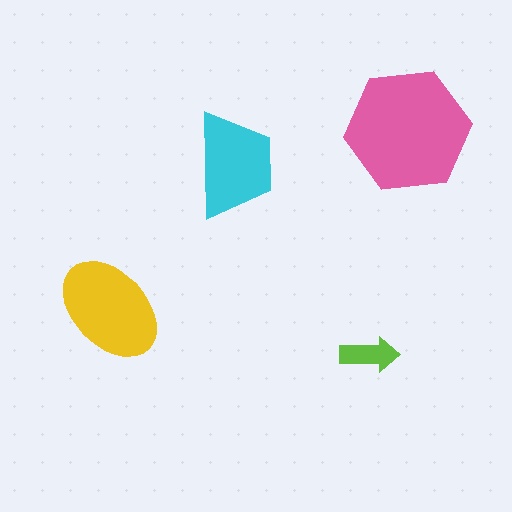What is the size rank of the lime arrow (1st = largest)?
4th.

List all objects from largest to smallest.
The pink hexagon, the yellow ellipse, the cyan trapezoid, the lime arrow.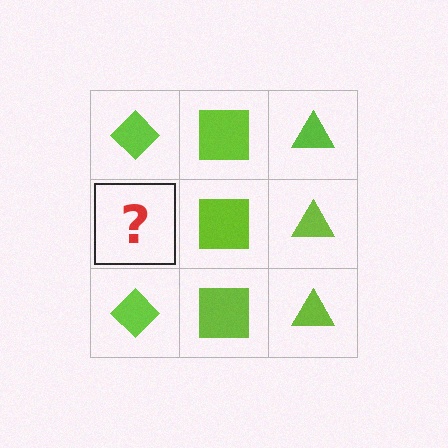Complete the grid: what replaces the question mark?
The question mark should be replaced with a lime diamond.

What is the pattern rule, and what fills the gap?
The rule is that each column has a consistent shape. The gap should be filled with a lime diamond.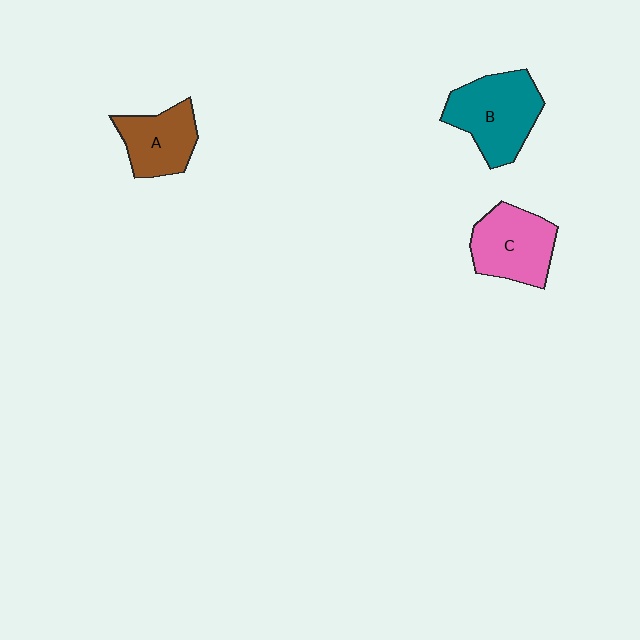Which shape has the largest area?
Shape B (teal).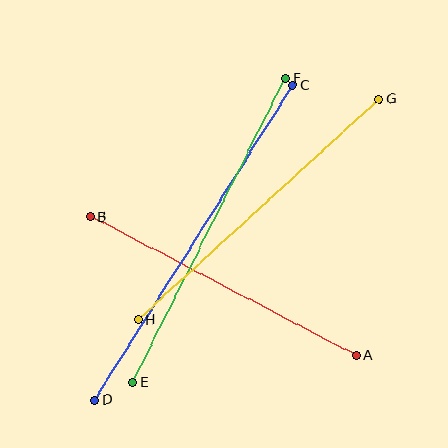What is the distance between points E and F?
The distance is approximately 340 pixels.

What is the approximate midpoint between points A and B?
The midpoint is at approximately (223, 286) pixels.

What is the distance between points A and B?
The distance is approximately 300 pixels.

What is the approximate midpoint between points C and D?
The midpoint is at approximately (194, 243) pixels.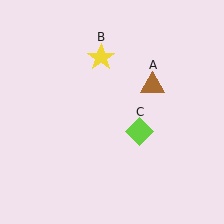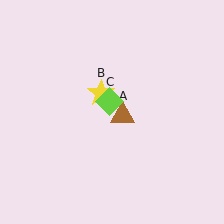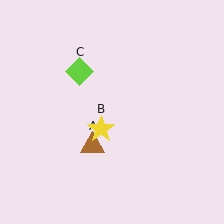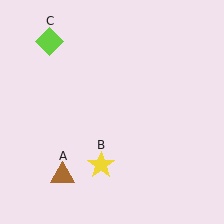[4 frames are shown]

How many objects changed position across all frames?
3 objects changed position: brown triangle (object A), yellow star (object B), lime diamond (object C).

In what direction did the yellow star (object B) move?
The yellow star (object B) moved down.